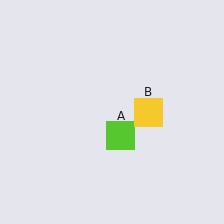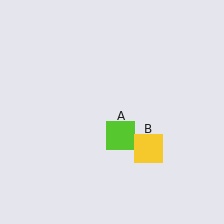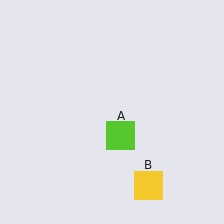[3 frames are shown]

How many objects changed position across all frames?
1 object changed position: yellow square (object B).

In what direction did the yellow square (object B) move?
The yellow square (object B) moved down.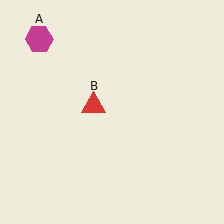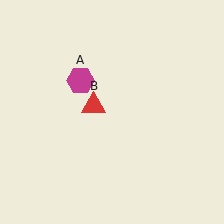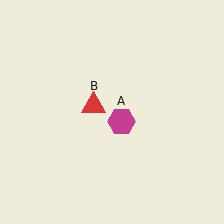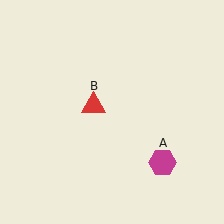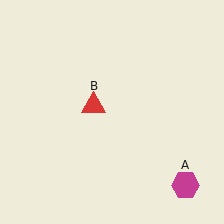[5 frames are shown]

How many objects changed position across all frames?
1 object changed position: magenta hexagon (object A).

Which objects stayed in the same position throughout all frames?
Red triangle (object B) remained stationary.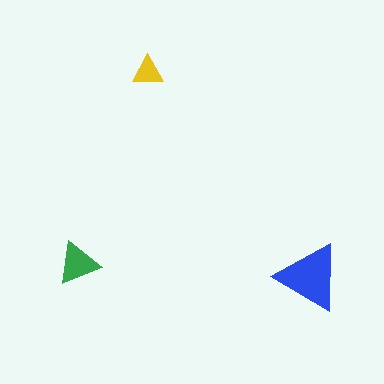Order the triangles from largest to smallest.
the blue one, the green one, the yellow one.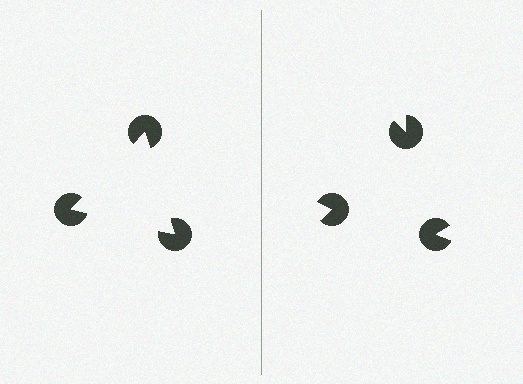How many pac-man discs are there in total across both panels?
6 — 3 on each side.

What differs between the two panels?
The pac-man discs are positioned identically on both sides; only the wedge orientations differ. On the left they align to a triangle; on the right they are misaligned.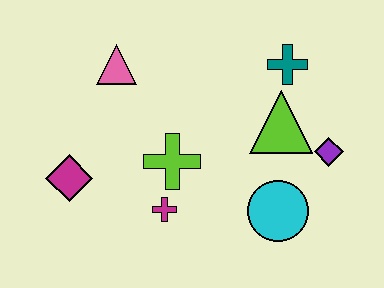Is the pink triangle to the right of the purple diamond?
No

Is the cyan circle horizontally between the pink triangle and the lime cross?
No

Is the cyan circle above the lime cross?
No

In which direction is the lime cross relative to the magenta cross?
The lime cross is above the magenta cross.